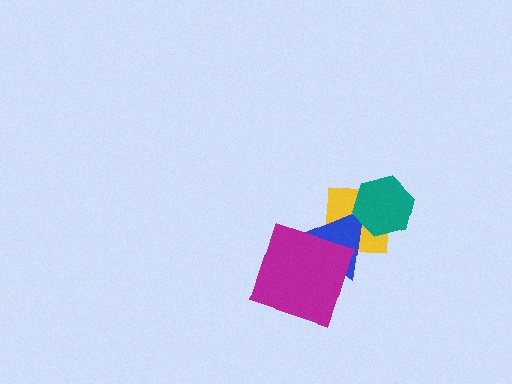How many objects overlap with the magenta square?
1 object overlaps with the magenta square.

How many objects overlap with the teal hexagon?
2 objects overlap with the teal hexagon.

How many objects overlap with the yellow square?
2 objects overlap with the yellow square.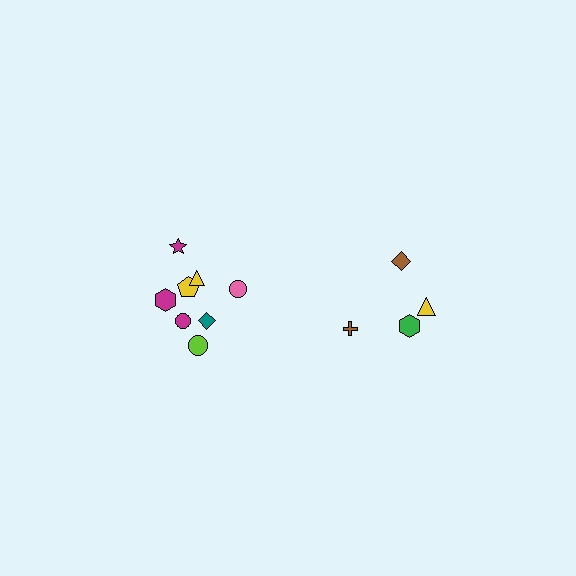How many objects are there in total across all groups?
There are 12 objects.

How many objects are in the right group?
There are 4 objects.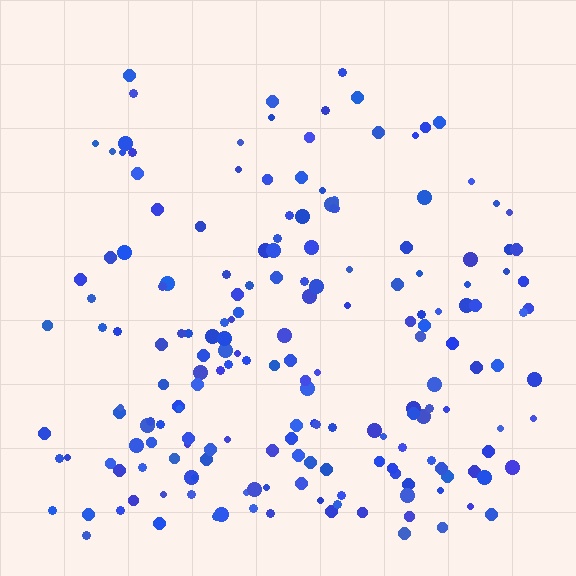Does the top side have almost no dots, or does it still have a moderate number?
Still a moderate number, just noticeably fewer than the bottom.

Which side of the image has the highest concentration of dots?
The bottom.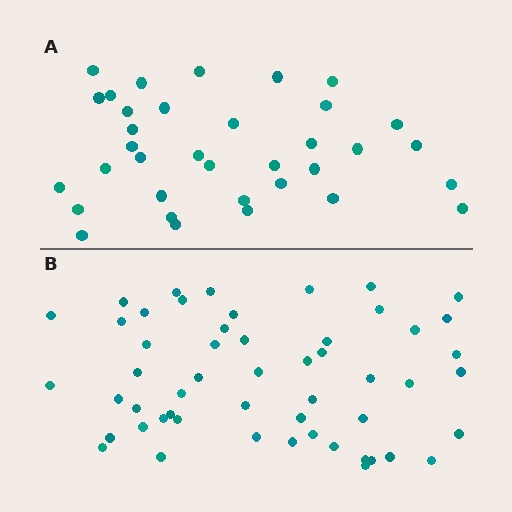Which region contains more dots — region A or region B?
Region B (the bottom region) has more dots.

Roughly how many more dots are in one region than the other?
Region B has approximately 20 more dots than region A.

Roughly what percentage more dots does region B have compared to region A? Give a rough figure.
About 50% more.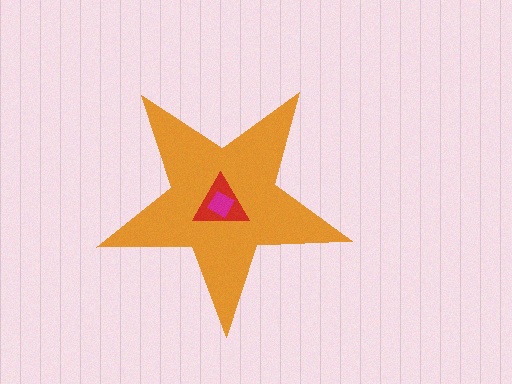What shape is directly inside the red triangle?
The magenta diamond.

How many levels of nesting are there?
3.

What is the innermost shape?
The magenta diamond.